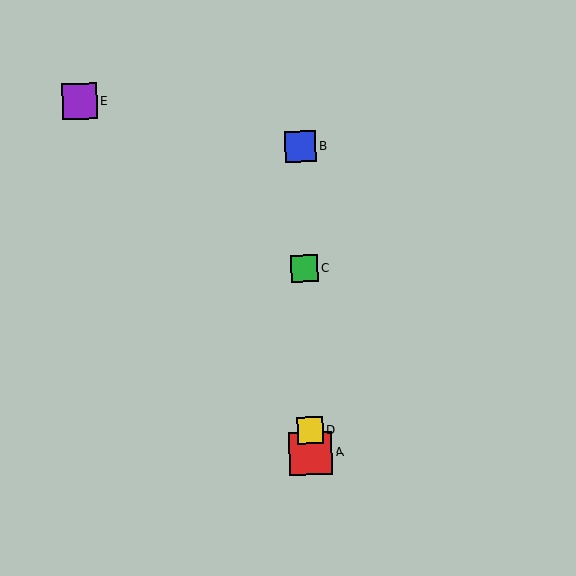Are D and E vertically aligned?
No, D is at x≈310 and E is at x≈80.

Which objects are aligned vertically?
Objects A, B, C, D are aligned vertically.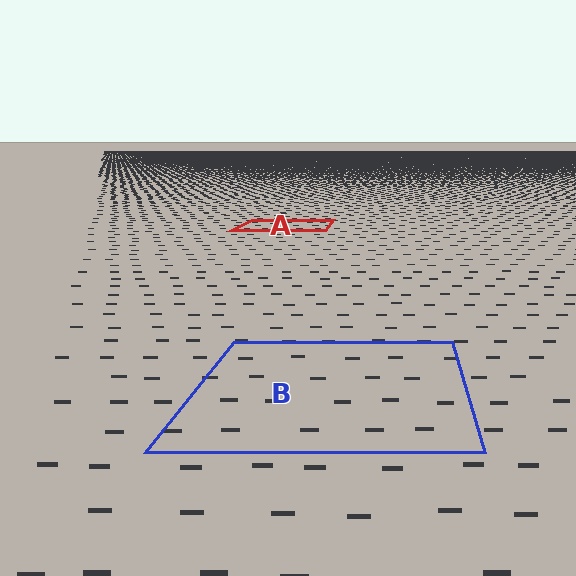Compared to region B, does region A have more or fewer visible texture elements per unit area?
Region A has more texture elements per unit area — they are packed more densely because it is farther away.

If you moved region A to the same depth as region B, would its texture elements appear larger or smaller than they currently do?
They would appear larger. At a closer depth, the same texture elements are projected at a bigger on-screen size.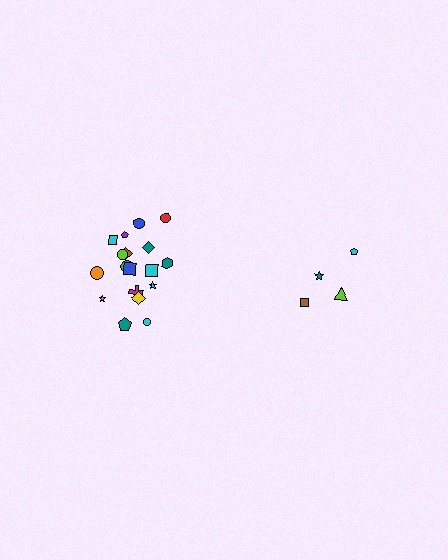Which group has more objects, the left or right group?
The left group.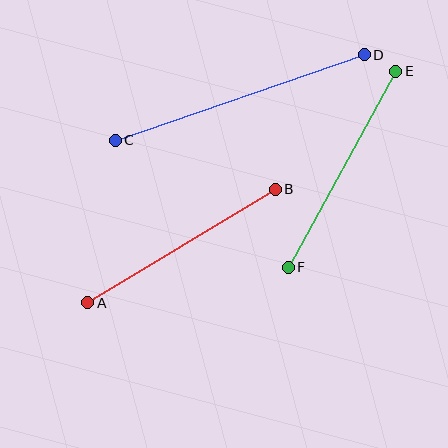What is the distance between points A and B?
The distance is approximately 219 pixels.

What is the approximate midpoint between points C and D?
The midpoint is at approximately (240, 97) pixels.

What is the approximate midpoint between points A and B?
The midpoint is at approximately (182, 246) pixels.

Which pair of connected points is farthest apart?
Points C and D are farthest apart.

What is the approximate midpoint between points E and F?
The midpoint is at approximately (342, 169) pixels.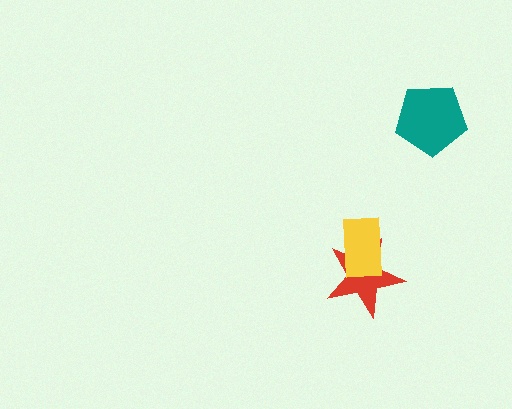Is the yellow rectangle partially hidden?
No, no other shape covers it.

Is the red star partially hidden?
Yes, it is partially covered by another shape.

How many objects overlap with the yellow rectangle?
1 object overlaps with the yellow rectangle.